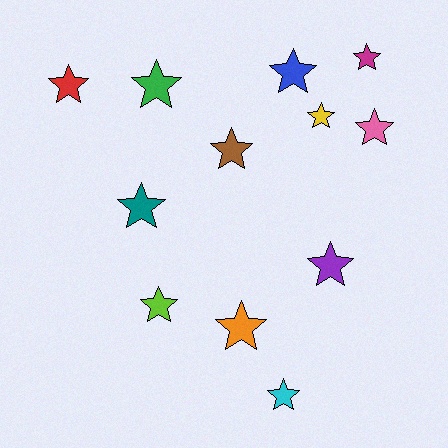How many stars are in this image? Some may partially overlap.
There are 12 stars.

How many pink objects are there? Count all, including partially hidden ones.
There is 1 pink object.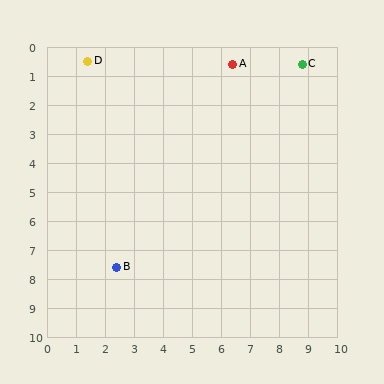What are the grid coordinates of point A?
Point A is at approximately (6.4, 0.6).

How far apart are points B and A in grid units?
Points B and A are about 8.1 grid units apart.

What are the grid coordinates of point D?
Point D is at approximately (1.4, 0.5).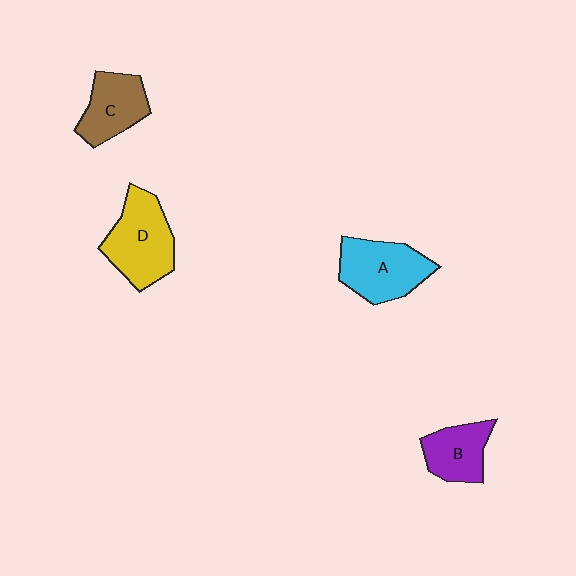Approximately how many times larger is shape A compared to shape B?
Approximately 1.4 times.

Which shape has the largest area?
Shape D (yellow).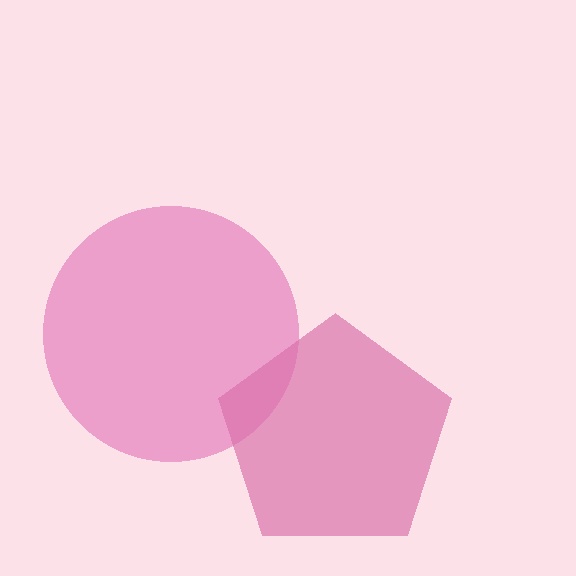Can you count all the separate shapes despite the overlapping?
Yes, there are 2 separate shapes.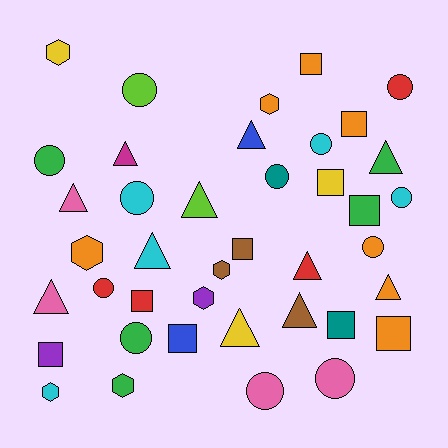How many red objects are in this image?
There are 4 red objects.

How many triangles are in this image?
There are 11 triangles.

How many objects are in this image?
There are 40 objects.